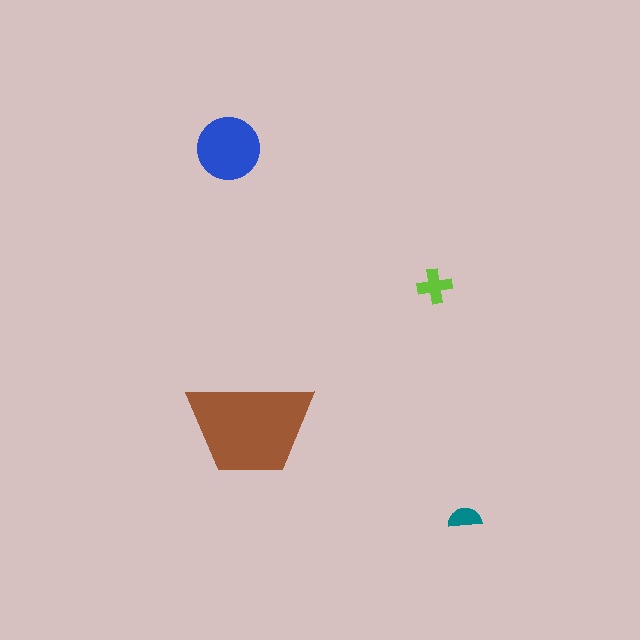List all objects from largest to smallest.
The brown trapezoid, the blue circle, the lime cross, the teal semicircle.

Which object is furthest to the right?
The teal semicircle is rightmost.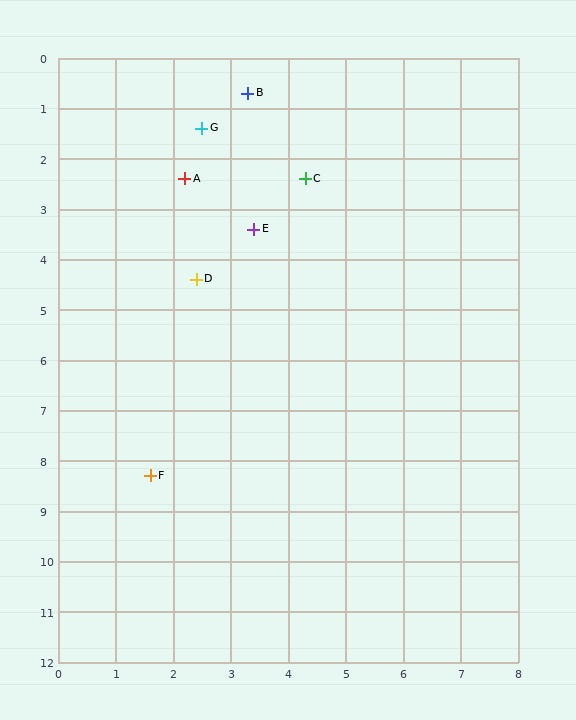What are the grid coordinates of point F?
Point F is at approximately (1.6, 8.3).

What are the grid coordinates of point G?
Point G is at approximately (2.5, 1.4).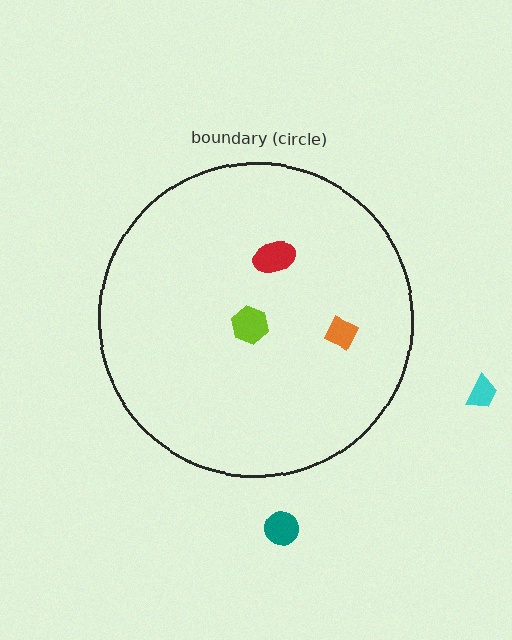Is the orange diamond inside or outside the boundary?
Inside.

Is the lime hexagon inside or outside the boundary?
Inside.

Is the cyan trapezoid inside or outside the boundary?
Outside.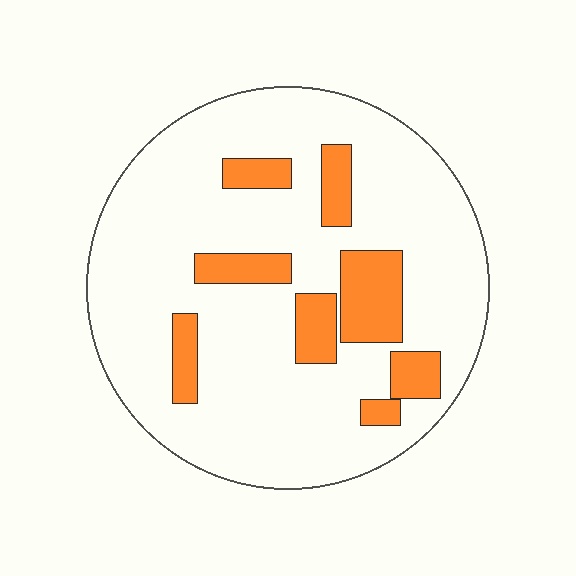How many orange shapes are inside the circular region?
8.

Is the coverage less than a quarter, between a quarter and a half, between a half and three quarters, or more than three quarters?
Less than a quarter.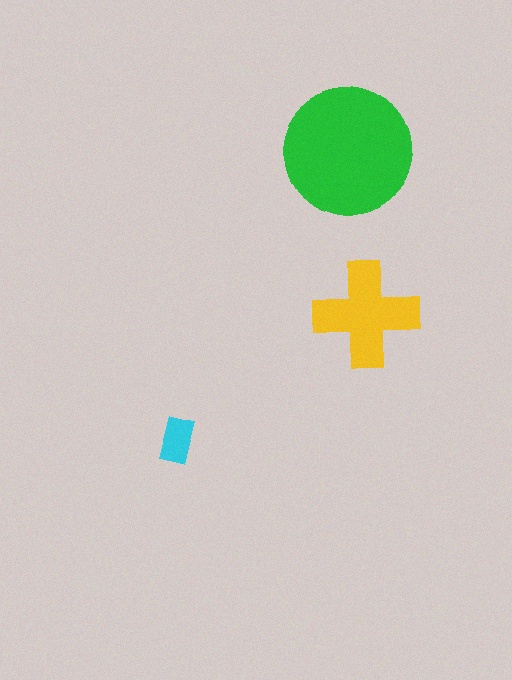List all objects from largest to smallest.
The green circle, the yellow cross, the cyan rectangle.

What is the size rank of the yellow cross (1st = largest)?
2nd.